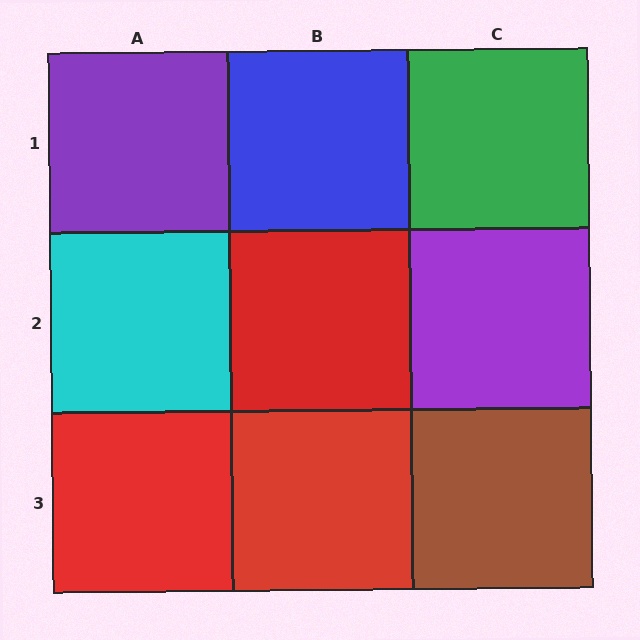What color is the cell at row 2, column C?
Purple.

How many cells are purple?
2 cells are purple.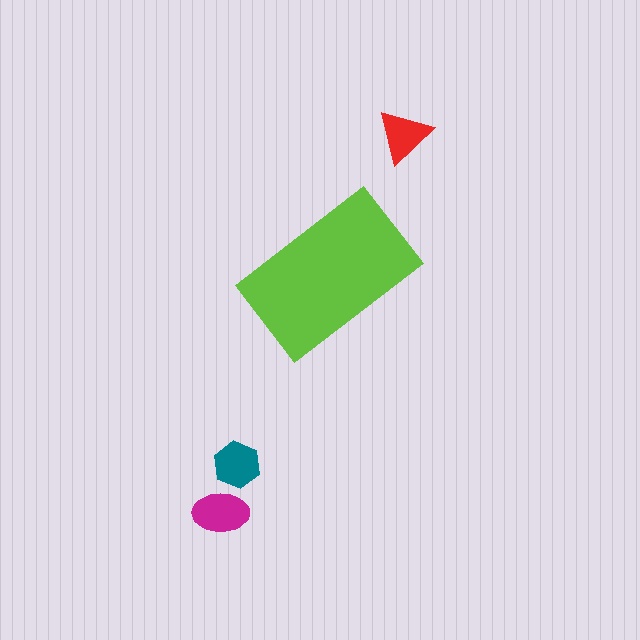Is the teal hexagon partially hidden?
No, the teal hexagon is fully visible.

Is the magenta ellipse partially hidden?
No, the magenta ellipse is fully visible.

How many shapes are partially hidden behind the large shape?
0 shapes are partially hidden.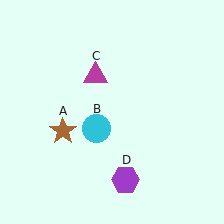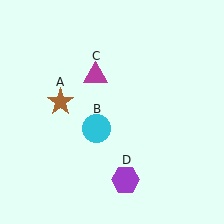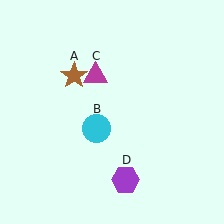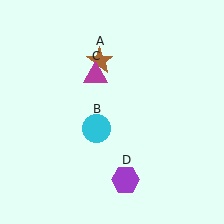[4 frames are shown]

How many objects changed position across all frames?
1 object changed position: brown star (object A).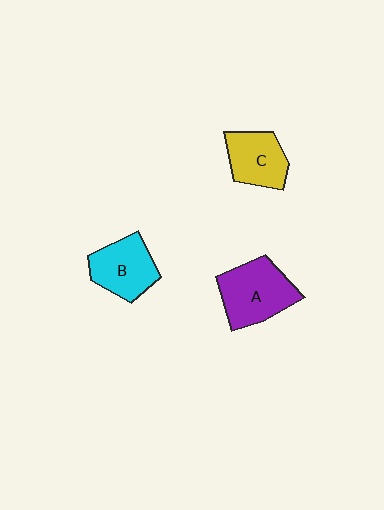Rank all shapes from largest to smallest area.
From largest to smallest: A (purple), B (cyan), C (yellow).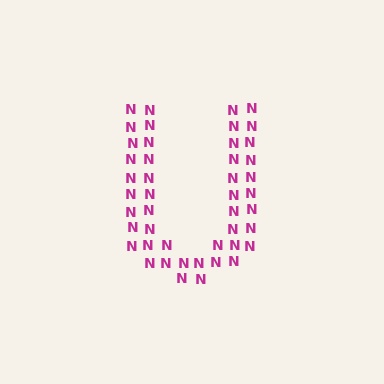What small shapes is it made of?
It is made of small letter N's.